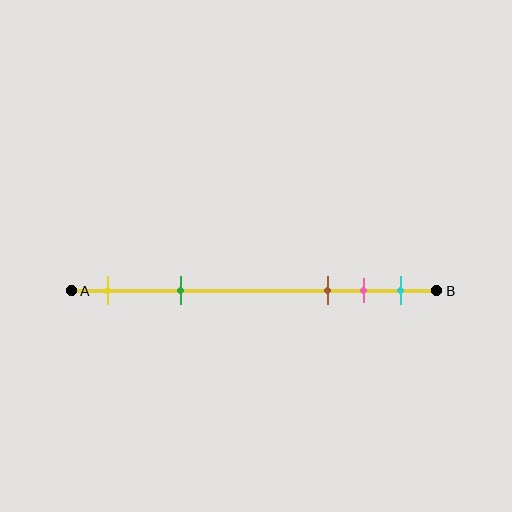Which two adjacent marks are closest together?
The pink and cyan marks are the closest adjacent pair.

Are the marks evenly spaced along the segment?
No, the marks are not evenly spaced.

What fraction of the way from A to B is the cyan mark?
The cyan mark is approximately 90% (0.9) of the way from A to B.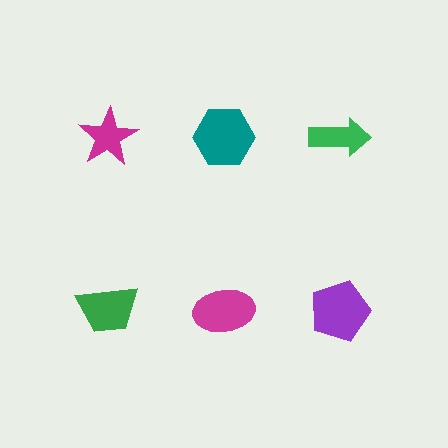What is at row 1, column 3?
A green arrow.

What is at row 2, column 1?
A green trapezoid.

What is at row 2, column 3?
A purple pentagon.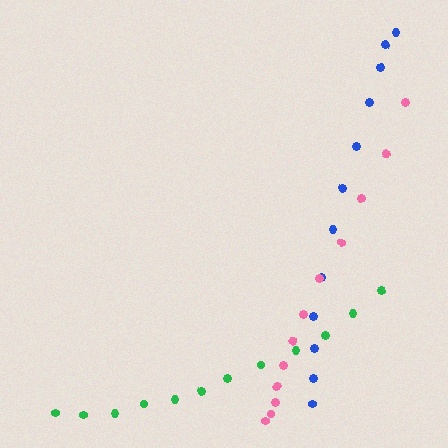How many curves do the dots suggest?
There are 3 distinct paths.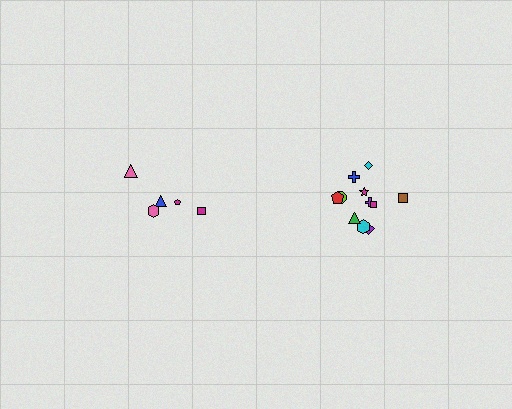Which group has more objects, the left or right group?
The right group.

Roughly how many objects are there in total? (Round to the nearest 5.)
Roughly 15 objects in total.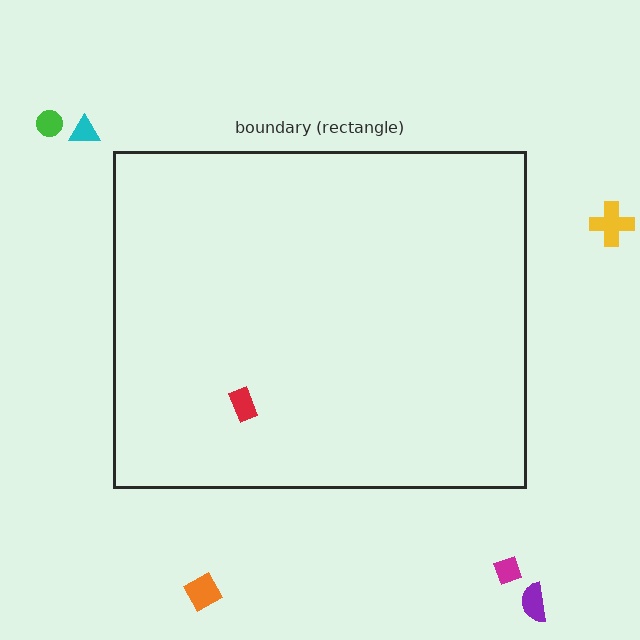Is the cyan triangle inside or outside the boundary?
Outside.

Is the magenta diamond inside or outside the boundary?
Outside.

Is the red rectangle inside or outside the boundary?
Inside.